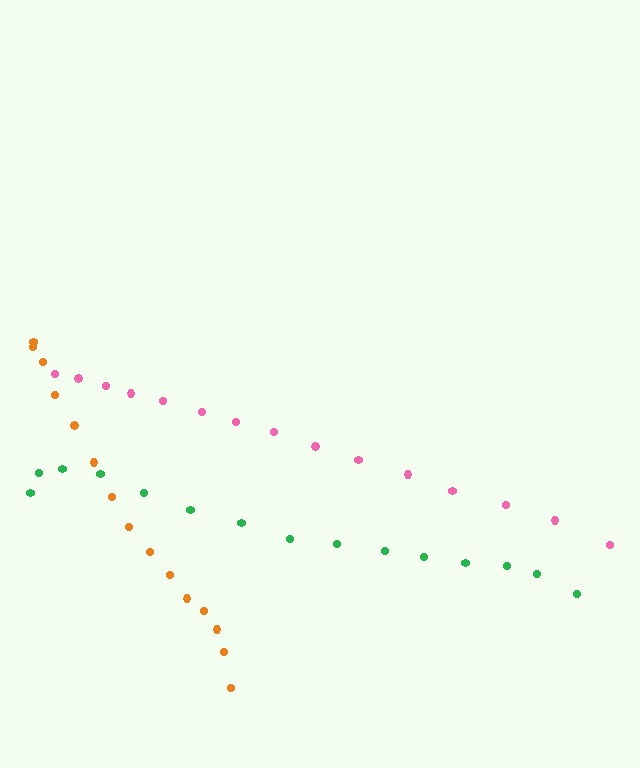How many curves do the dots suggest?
There are 3 distinct paths.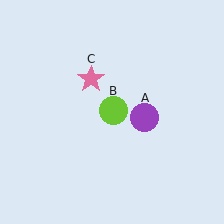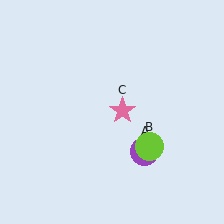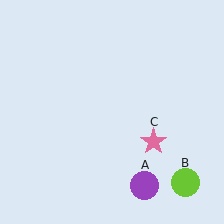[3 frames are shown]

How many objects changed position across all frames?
3 objects changed position: purple circle (object A), lime circle (object B), pink star (object C).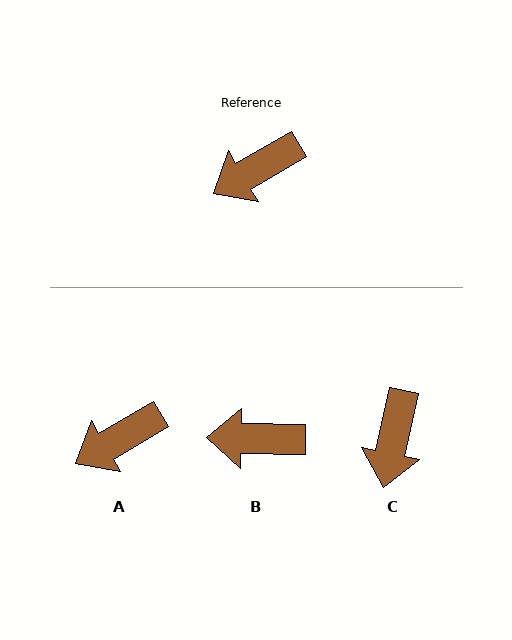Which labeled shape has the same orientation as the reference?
A.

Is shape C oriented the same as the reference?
No, it is off by about 48 degrees.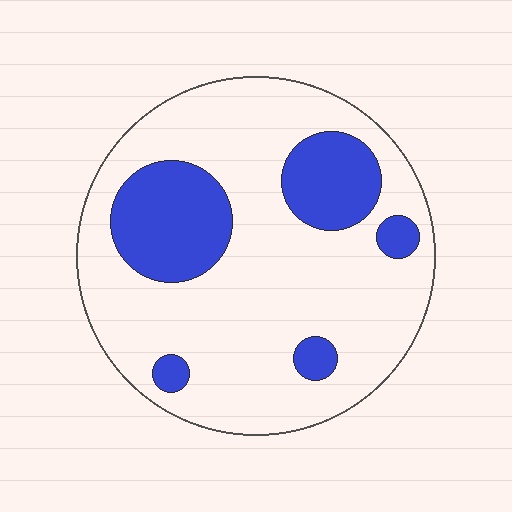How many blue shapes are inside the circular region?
5.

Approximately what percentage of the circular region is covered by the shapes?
Approximately 25%.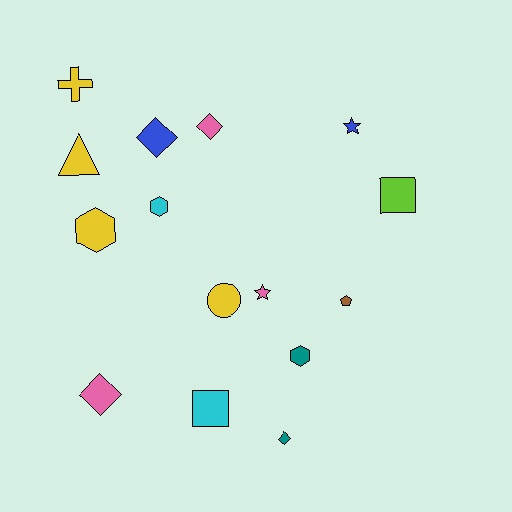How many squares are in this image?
There are 2 squares.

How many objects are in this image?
There are 15 objects.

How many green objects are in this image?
There are no green objects.